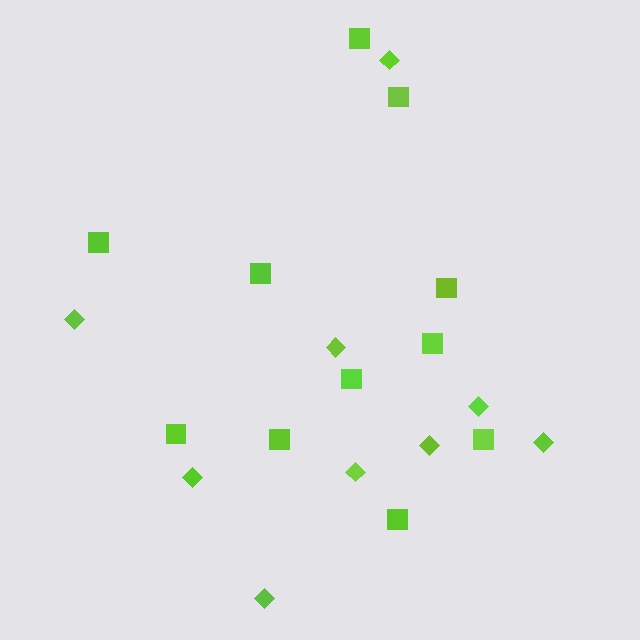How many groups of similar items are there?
There are 2 groups: one group of squares (11) and one group of diamonds (9).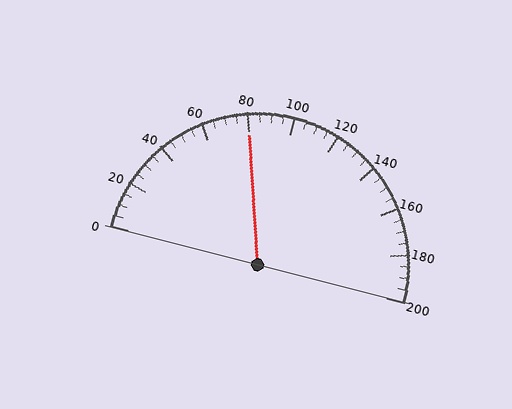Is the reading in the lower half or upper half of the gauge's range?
The reading is in the lower half of the range (0 to 200).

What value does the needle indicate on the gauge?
The needle indicates approximately 80.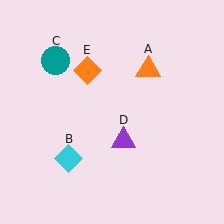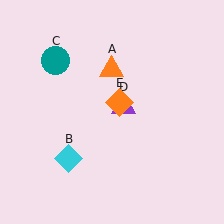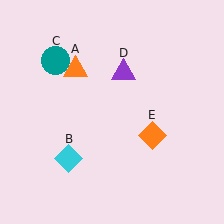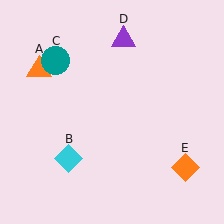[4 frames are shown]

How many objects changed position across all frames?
3 objects changed position: orange triangle (object A), purple triangle (object D), orange diamond (object E).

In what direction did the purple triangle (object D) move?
The purple triangle (object D) moved up.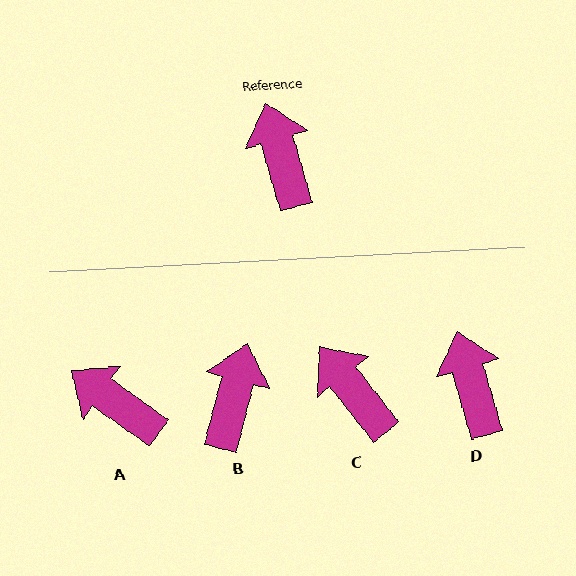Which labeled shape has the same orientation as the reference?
D.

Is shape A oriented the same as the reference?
No, it is off by about 38 degrees.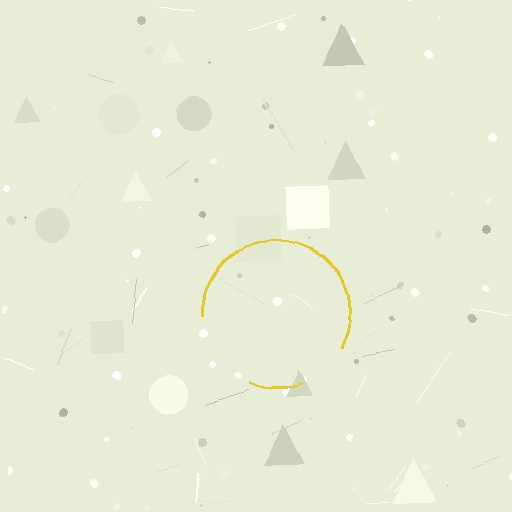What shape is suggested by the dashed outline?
The dashed outline suggests a circle.